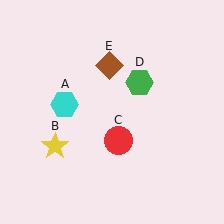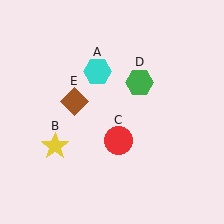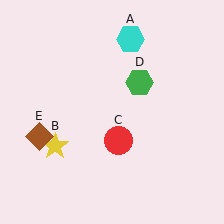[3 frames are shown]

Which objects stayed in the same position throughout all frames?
Yellow star (object B) and red circle (object C) and green hexagon (object D) remained stationary.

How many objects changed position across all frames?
2 objects changed position: cyan hexagon (object A), brown diamond (object E).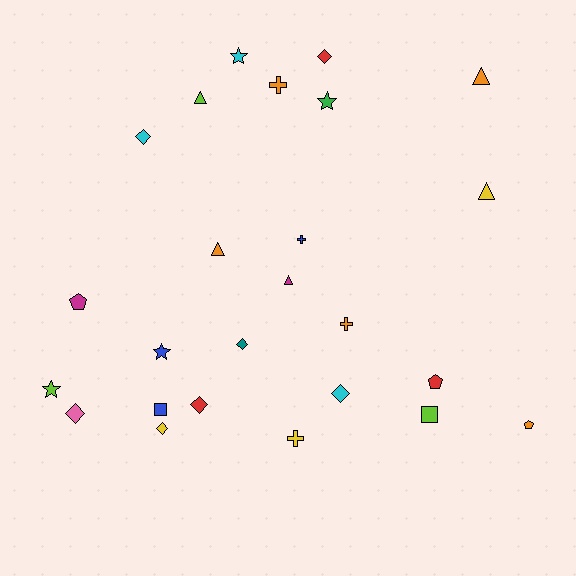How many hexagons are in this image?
There are no hexagons.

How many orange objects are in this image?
There are 5 orange objects.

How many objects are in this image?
There are 25 objects.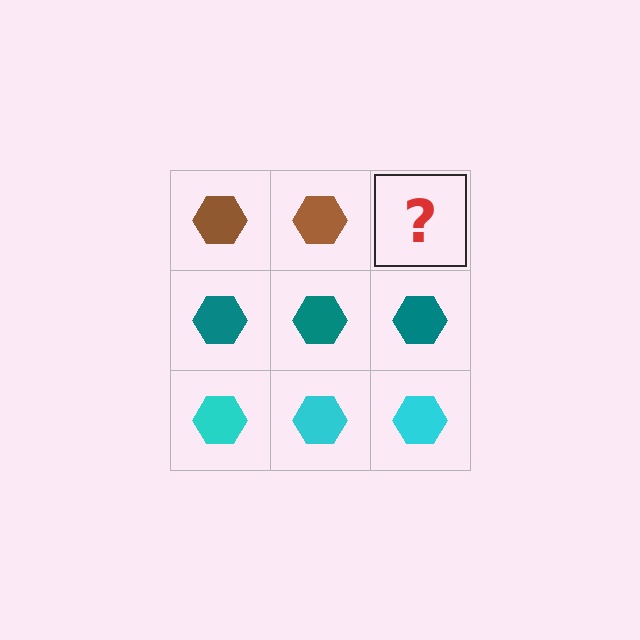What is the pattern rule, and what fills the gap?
The rule is that each row has a consistent color. The gap should be filled with a brown hexagon.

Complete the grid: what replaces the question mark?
The question mark should be replaced with a brown hexagon.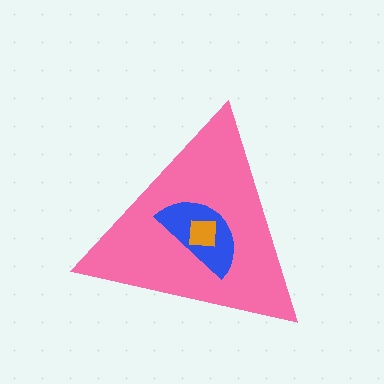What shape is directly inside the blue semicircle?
The orange square.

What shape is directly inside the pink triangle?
The blue semicircle.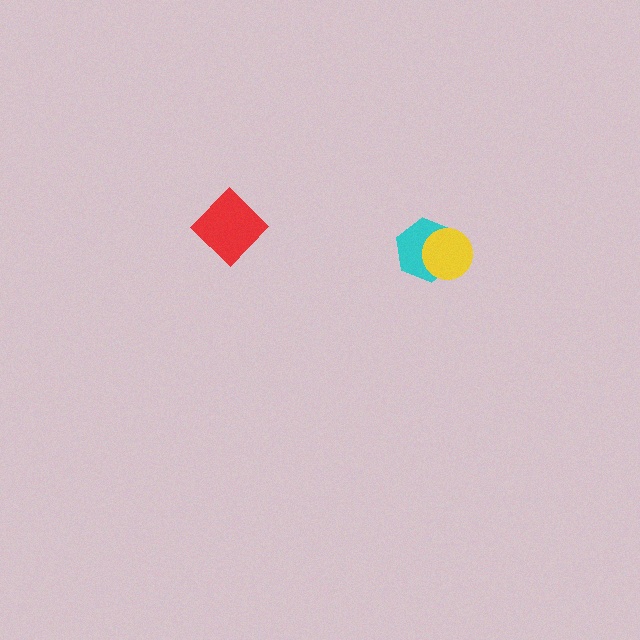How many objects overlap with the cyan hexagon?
1 object overlaps with the cyan hexagon.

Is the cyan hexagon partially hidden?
Yes, it is partially covered by another shape.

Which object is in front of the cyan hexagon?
The yellow circle is in front of the cyan hexagon.